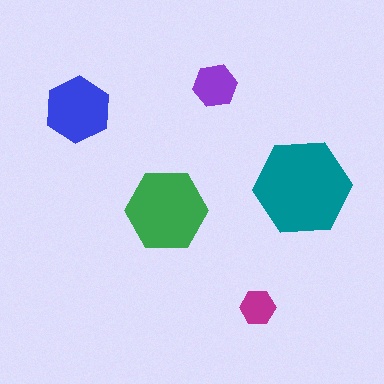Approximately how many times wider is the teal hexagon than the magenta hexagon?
About 2.5 times wider.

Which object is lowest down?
The magenta hexagon is bottommost.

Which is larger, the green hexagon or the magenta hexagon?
The green one.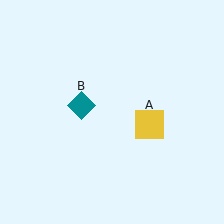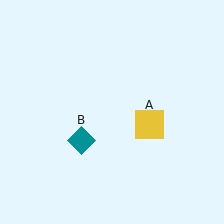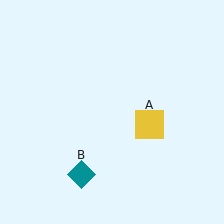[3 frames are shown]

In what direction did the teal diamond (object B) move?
The teal diamond (object B) moved down.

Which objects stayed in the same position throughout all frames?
Yellow square (object A) remained stationary.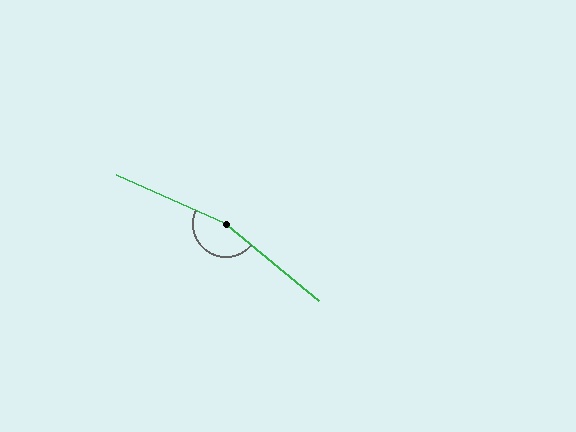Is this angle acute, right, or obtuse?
It is obtuse.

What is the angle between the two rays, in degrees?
Approximately 165 degrees.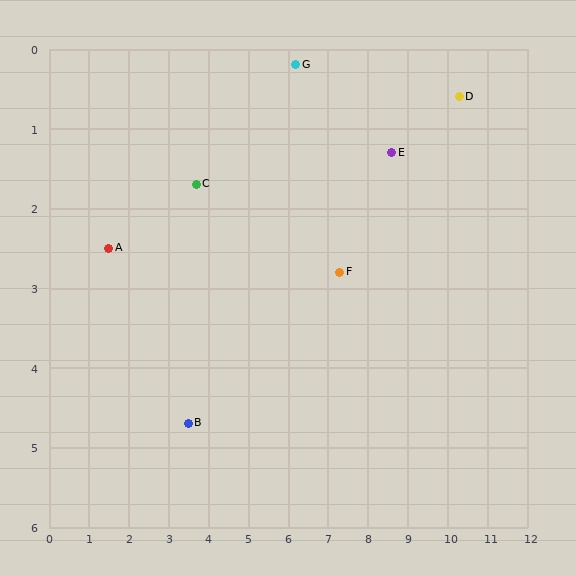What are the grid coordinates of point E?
Point E is at approximately (8.6, 1.3).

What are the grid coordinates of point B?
Point B is at approximately (3.5, 4.7).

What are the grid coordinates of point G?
Point G is at approximately (6.2, 0.2).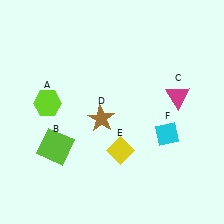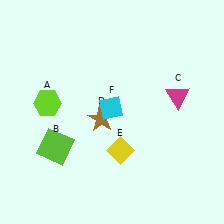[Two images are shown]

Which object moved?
The cyan diamond (F) moved left.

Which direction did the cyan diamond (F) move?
The cyan diamond (F) moved left.